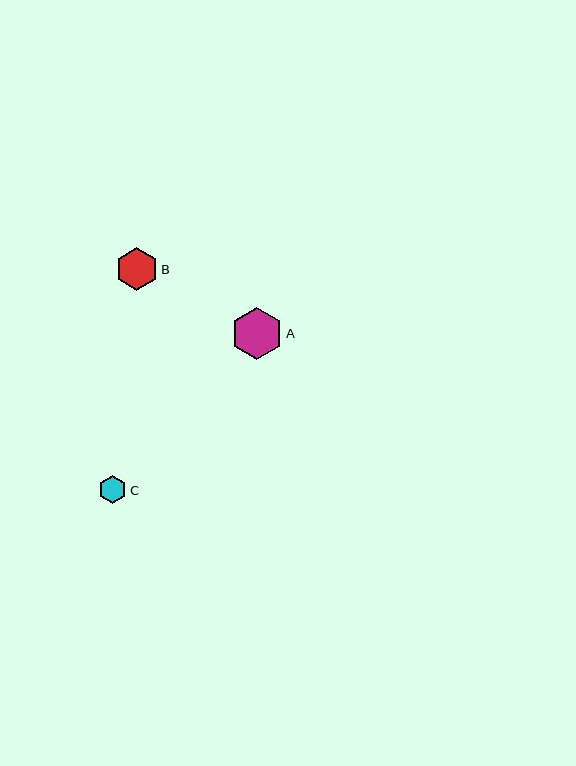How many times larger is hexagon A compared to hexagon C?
Hexagon A is approximately 1.8 times the size of hexagon C.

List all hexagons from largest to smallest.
From largest to smallest: A, B, C.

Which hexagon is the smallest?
Hexagon C is the smallest with a size of approximately 28 pixels.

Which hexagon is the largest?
Hexagon A is the largest with a size of approximately 52 pixels.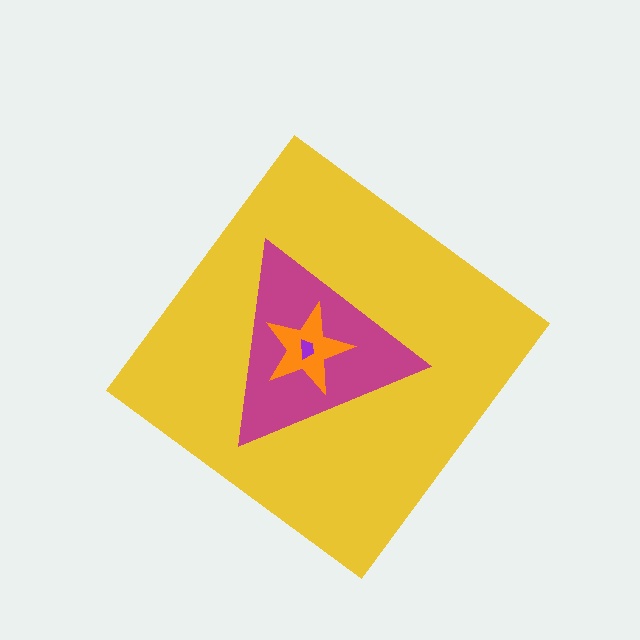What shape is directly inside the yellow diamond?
The magenta triangle.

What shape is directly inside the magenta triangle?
The orange star.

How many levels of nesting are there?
4.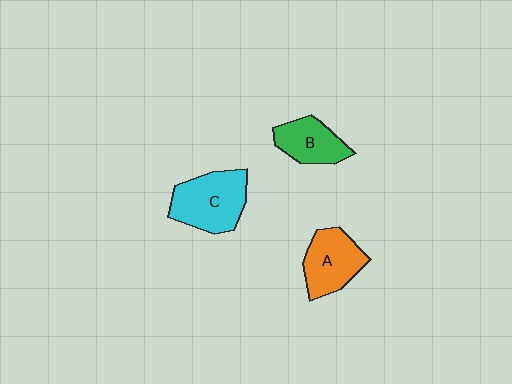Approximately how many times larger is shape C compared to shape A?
Approximately 1.2 times.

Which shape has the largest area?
Shape C (cyan).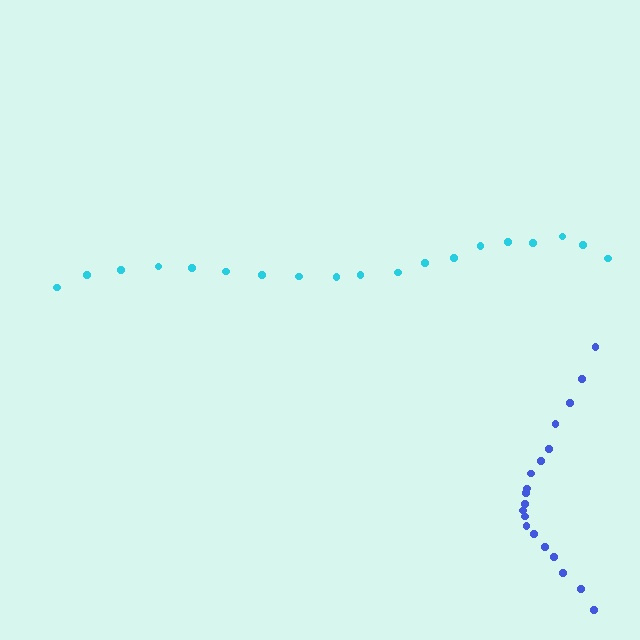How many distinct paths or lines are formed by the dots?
There are 2 distinct paths.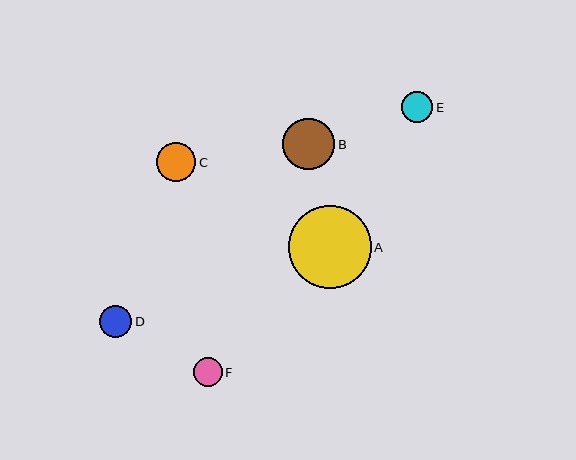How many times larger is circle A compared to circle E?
Circle A is approximately 2.7 times the size of circle E.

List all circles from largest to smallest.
From largest to smallest: A, B, C, D, E, F.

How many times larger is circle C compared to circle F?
Circle C is approximately 1.4 times the size of circle F.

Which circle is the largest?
Circle A is the largest with a size of approximately 83 pixels.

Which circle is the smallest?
Circle F is the smallest with a size of approximately 29 pixels.